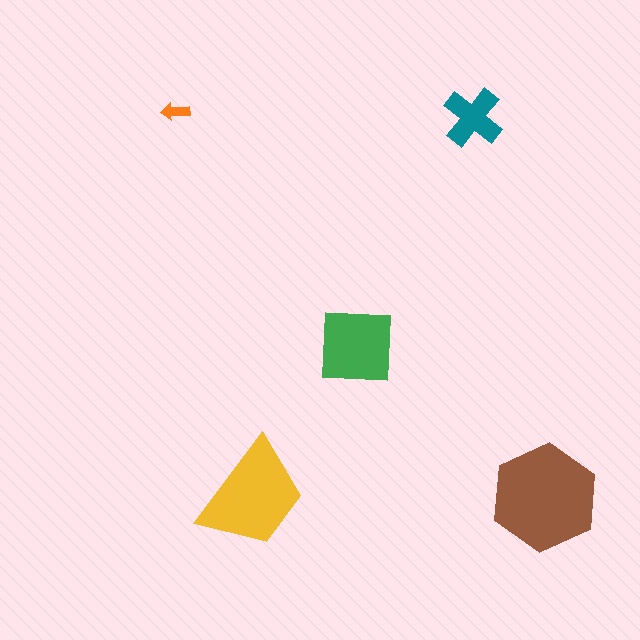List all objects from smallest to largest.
The orange arrow, the teal cross, the green square, the yellow trapezoid, the brown hexagon.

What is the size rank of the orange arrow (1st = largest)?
5th.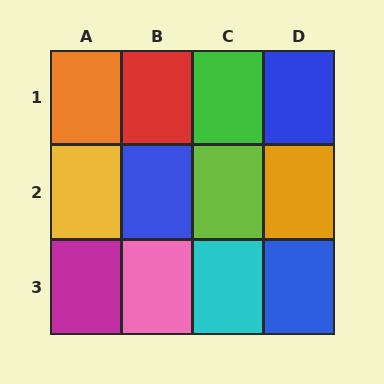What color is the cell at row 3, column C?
Cyan.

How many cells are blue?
3 cells are blue.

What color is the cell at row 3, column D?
Blue.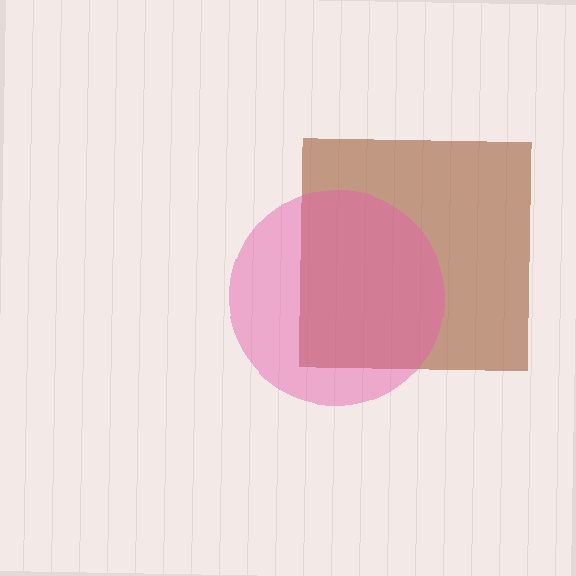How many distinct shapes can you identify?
There are 2 distinct shapes: a brown square, a pink circle.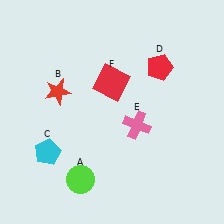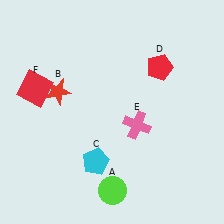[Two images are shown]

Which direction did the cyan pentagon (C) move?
The cyan pentagon (C) moved right.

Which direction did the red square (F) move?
The red square (F) moved left.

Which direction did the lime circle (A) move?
The lime circle (A) moved right.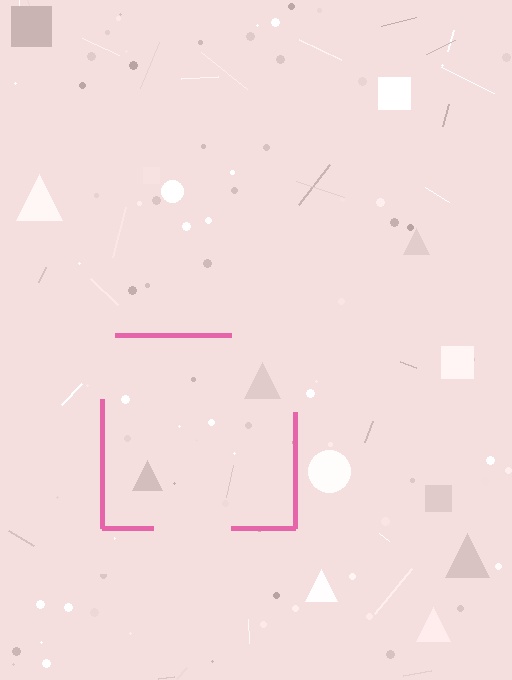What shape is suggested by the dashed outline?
The dashed outline suggests a square.